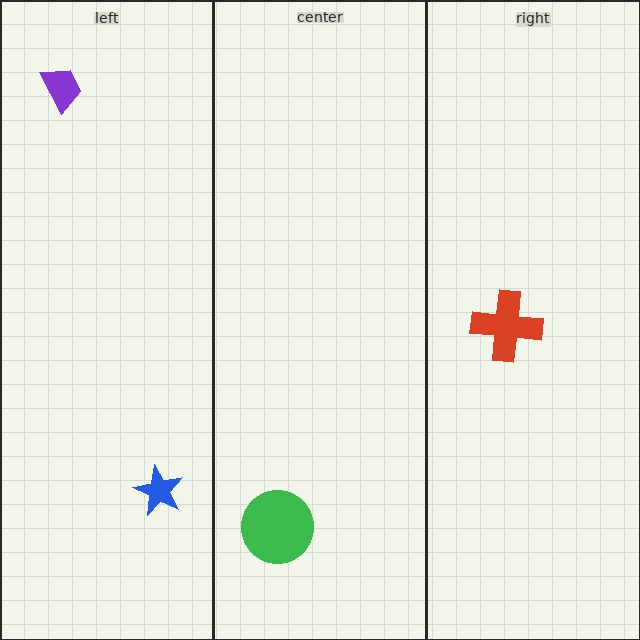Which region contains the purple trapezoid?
The left region.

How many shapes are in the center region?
1.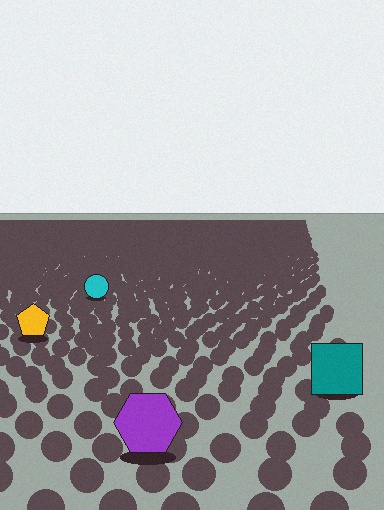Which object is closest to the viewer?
The purple hexagon is closest. The texture marks near it are larger and more spread out.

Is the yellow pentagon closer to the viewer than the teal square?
No. The teal square is closer — you can tell from the texture gradient: the ground texture is coarser near it.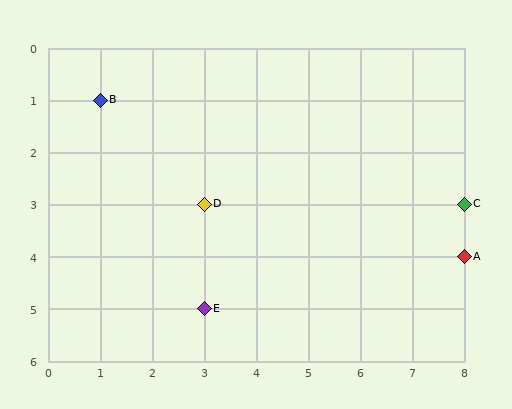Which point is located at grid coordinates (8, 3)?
Point C is at (8, 3).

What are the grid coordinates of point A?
Point A is at grid coordinates (8, 4).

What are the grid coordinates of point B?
Point B is at grid coordinates (1, 1).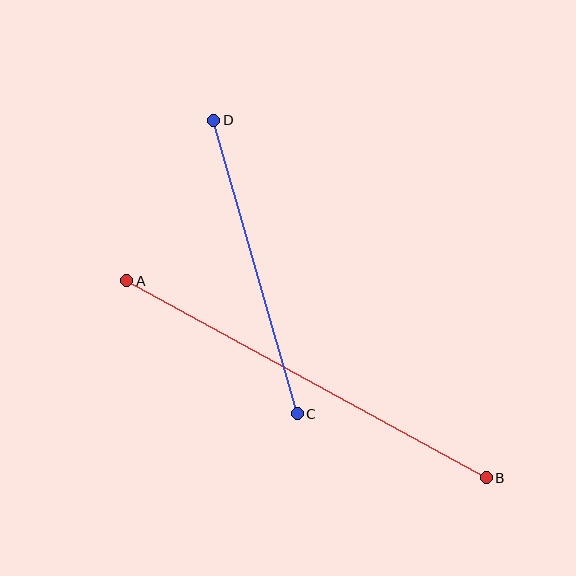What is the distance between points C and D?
The distance is approximately 305 pixels.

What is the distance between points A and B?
The distance is approximately 410 pixels.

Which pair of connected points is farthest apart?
Points A and B are farthest apart.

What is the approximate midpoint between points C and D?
The midpoint is at approximately (256, 267) pixels.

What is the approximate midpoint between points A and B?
The midpoint is at approximately (306, 379) pixels.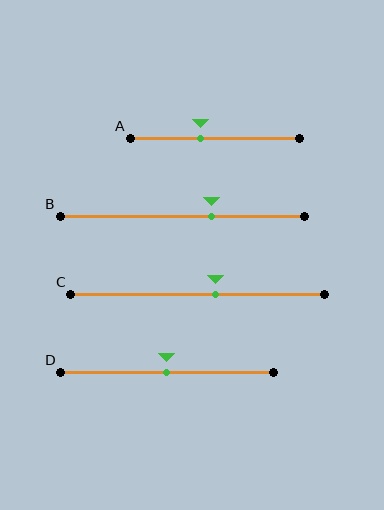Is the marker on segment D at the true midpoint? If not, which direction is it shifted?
Yes, the marker on segment D is at the true midpoint.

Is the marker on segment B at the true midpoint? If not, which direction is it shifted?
No, the marker on segment B is shifted to the right by about 12% of the segment length.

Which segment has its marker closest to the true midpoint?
Segment D has its marker closest to the true midpoint.